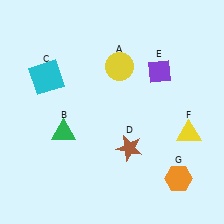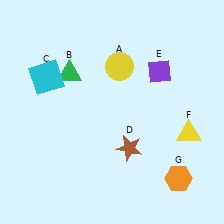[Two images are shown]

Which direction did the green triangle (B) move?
The green triangle (B) moved up.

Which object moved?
The green triangle (B) moved up.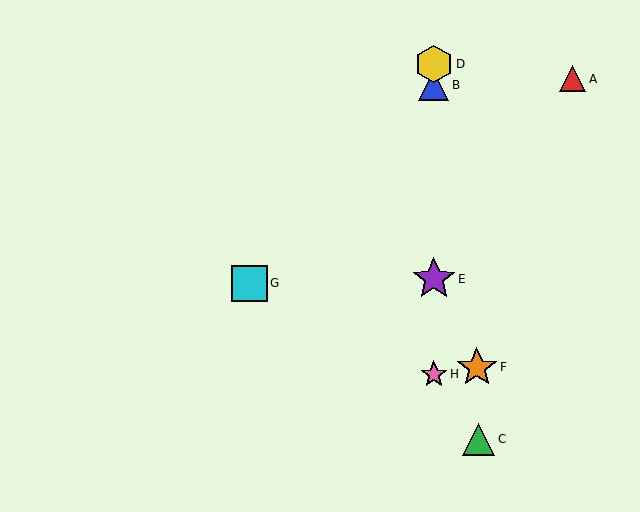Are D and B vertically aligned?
Yes, both are at x≈434.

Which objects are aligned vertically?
Objects B, D, E, H are aligned vertically.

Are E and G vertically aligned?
No, E is at x≈434 and G is at x≈249.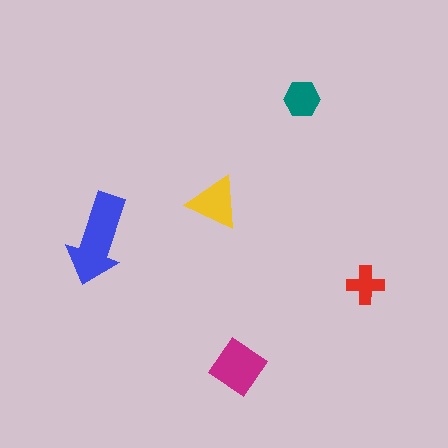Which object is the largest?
The blue arrow.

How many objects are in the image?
There are 5 objects in the image.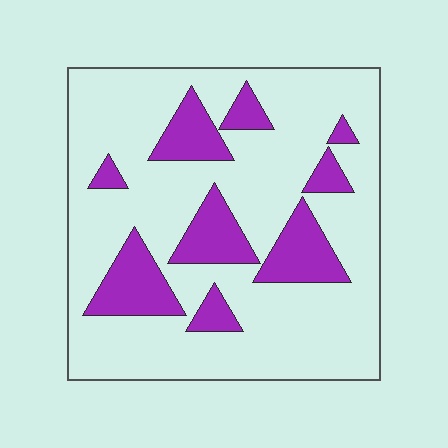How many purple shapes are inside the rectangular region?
9.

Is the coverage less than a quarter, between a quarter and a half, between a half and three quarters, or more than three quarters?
Less than a quarter.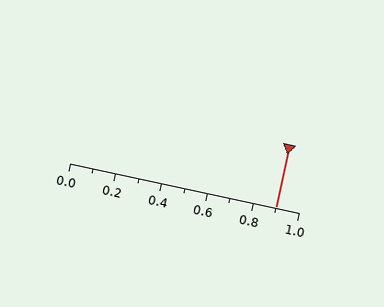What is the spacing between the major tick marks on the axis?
The major ticks are spaced 0.2 apart.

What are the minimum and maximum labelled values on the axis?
The axis runs from 0.0 to 1.0.